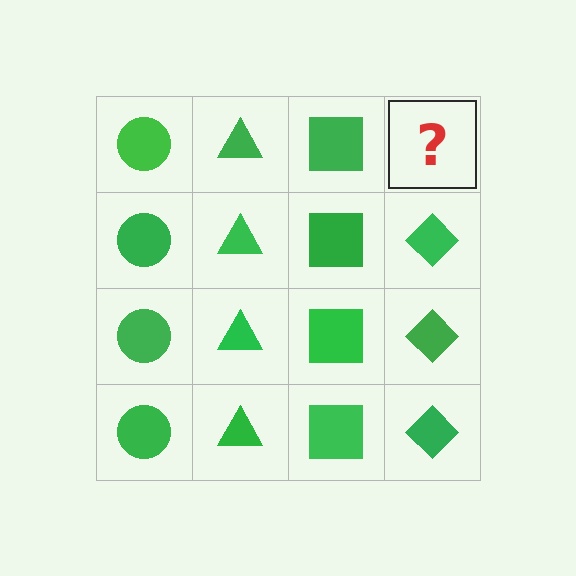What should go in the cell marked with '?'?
The missing cell should contain a green diamond.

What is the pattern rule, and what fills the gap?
The rule is that each column has a consistent shape. The gap should be filled with a green diamond.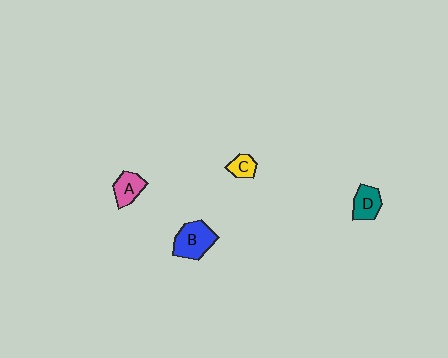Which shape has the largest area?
Shape B (blue).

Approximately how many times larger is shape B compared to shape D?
Approximately 1.5 times.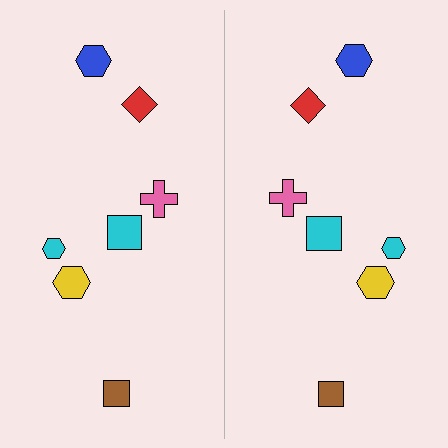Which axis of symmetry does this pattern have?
The pattern has a vertical axis of symmetry running through the center of the image.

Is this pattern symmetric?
Yes, this pattern has bilateral (reflection) symmetry.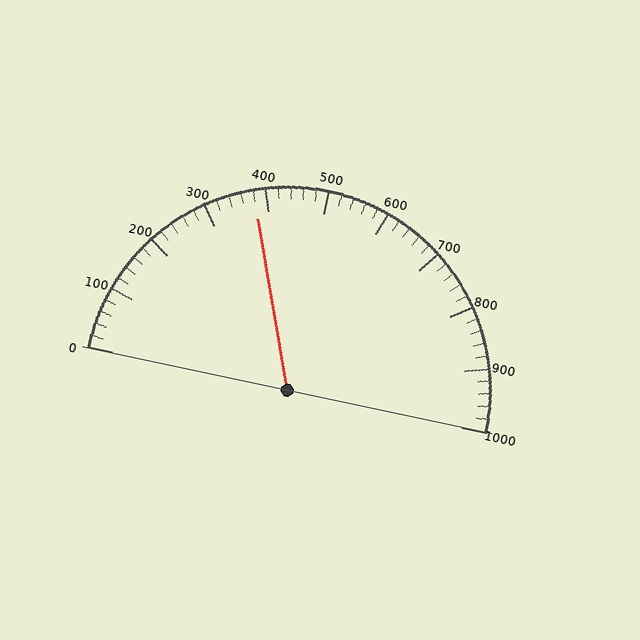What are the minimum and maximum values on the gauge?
The gauge ranges from 0 to 1000.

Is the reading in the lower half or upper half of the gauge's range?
The reading is in the lower half of the range (0 to 1000).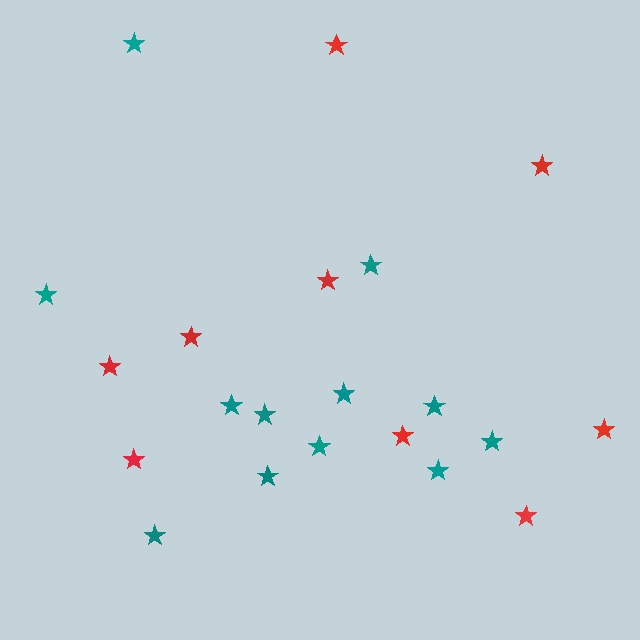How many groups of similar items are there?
There are 2 groups: one group of teal stars (12) and one group of red stars (9).